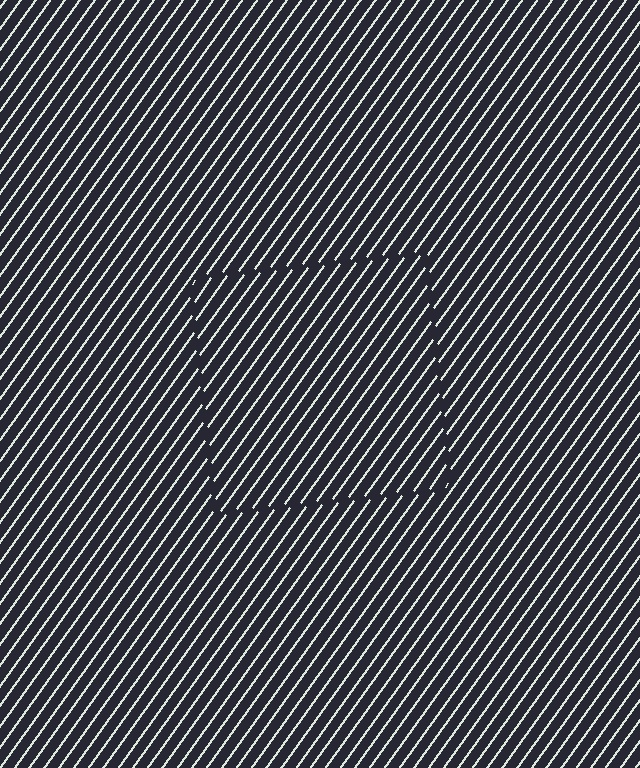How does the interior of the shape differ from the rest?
The interior of the shape contains the same grating, shifted by half a period — the contour is defined by the phase discontinuity where line-ends from the inner and outer gratings abut.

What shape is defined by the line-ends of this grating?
An illusory square. The interior of the shape contains the same grating, shifted by half a period — the contour is defined by the phase discontinuity where line-ends from the inner and outer gratings abut.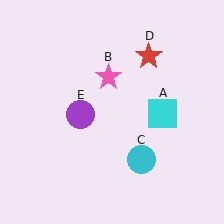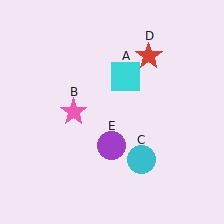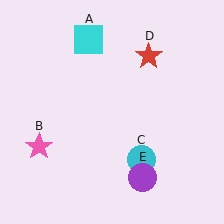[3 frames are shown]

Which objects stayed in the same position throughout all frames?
Cyan circle (object C) and red star (object D) remained stationary.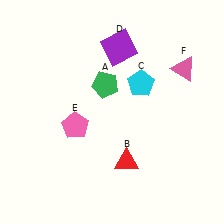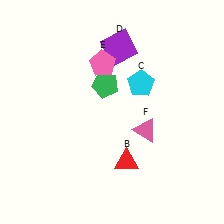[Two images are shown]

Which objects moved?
The objects that moved are: the pink pentagon (E), the pink triangle (F).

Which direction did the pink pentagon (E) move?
The pink pentagon (E) moved up.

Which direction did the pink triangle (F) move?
The pink triangle (F) moved down.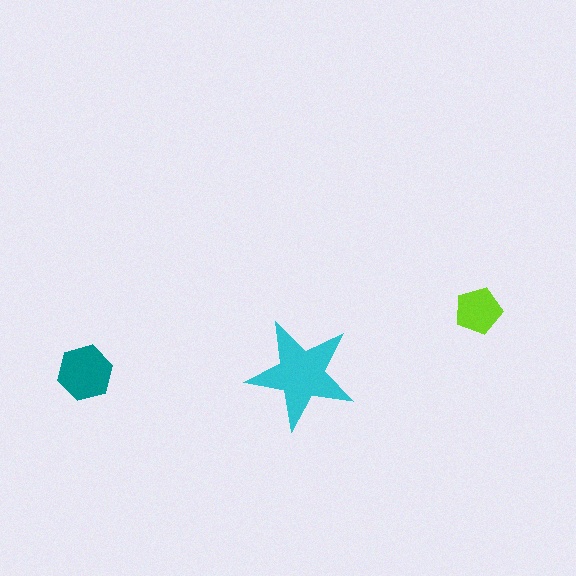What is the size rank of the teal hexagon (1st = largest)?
2nd.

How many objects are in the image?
There are 3 objects in the image.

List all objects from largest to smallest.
The cyan star, the teal hexagon, the lime pentagon.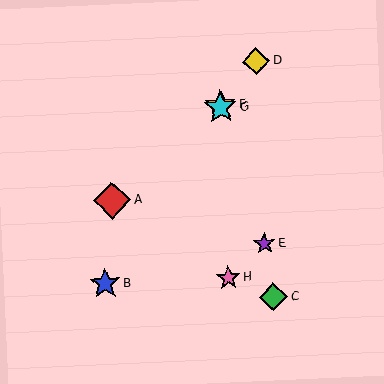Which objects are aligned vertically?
Objects F, G, H are aligned vertically.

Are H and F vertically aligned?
Yes, both are at x≈228.